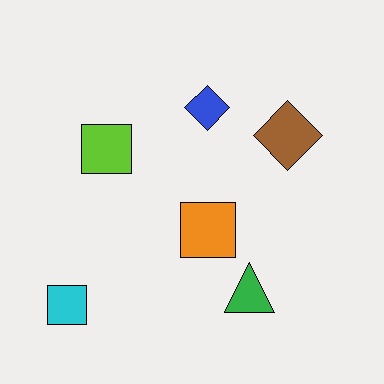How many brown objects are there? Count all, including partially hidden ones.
There is 1 brown object.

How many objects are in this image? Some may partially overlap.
There are 6 objects.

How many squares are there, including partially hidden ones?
There are 3 squares.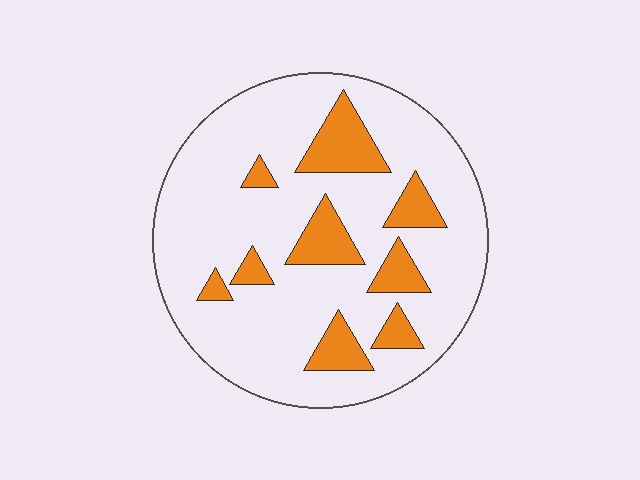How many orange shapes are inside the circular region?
9.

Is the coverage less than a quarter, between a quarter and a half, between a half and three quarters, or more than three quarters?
Less than a quarter.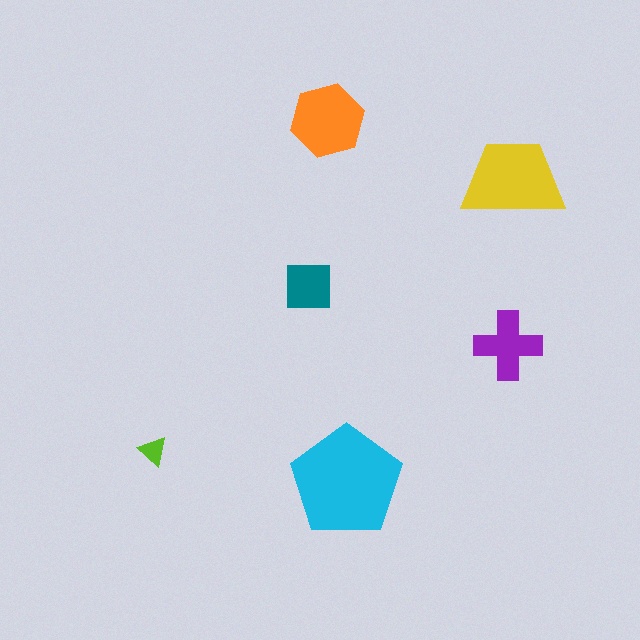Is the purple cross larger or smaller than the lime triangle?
Larger.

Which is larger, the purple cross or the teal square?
The purple cross.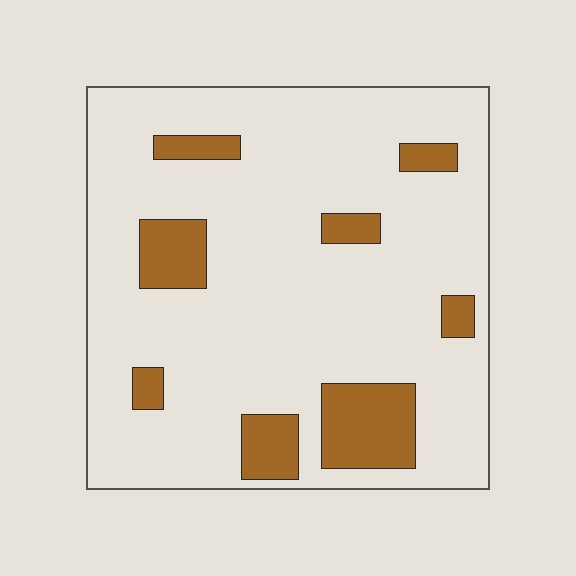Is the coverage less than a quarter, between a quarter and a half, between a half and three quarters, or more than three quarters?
Less than a quarter.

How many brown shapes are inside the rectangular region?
8.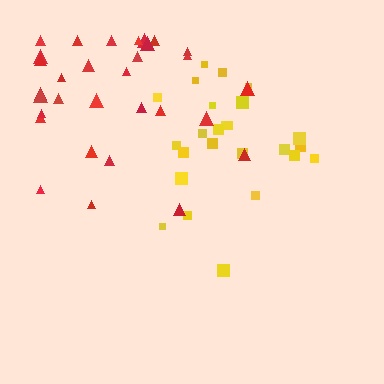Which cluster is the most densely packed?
Yellow.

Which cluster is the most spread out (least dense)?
Red.